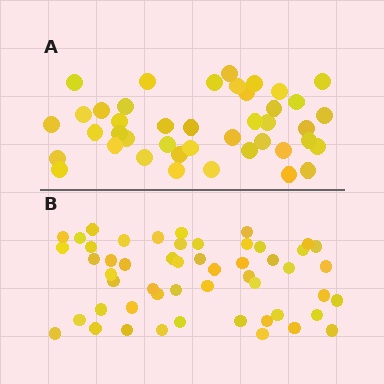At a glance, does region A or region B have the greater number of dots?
Region B (the bottom region) has more dots.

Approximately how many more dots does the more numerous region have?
Region B has roughly 10 or so more dots than region A.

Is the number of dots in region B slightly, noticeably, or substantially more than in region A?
Region B has only slightly more — the two regions are fairly close. The ratio is roughly 1.2 to 1.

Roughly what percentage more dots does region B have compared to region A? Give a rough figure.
About 25% more.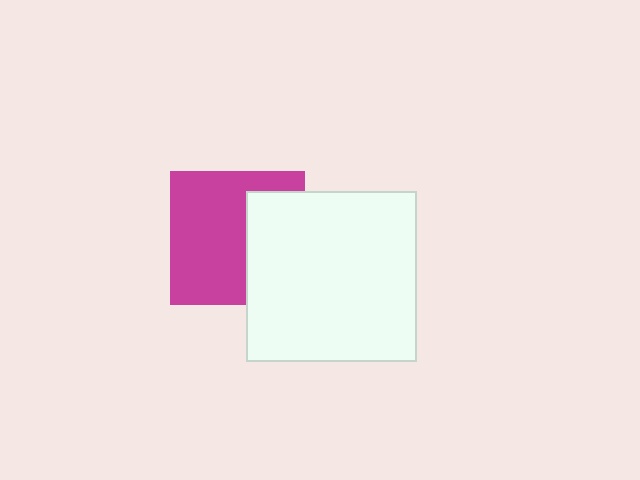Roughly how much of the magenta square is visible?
About half of it is visible (roughly 62%).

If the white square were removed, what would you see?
You would see the complete magenta square.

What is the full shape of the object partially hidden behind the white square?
The partially hidden object is a magenta square.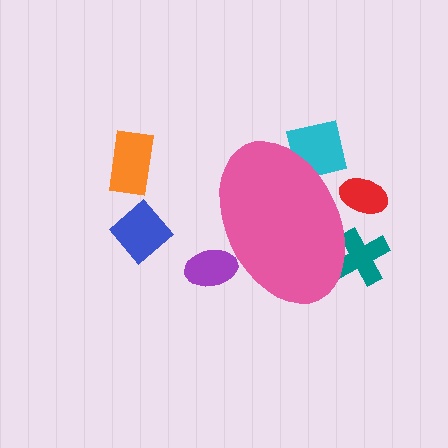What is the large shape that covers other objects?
A pink ellipse.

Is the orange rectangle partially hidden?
No, the orange rectangle is fully visible.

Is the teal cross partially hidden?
Yes, the teal cross is partially hidden behind the pink ellipse.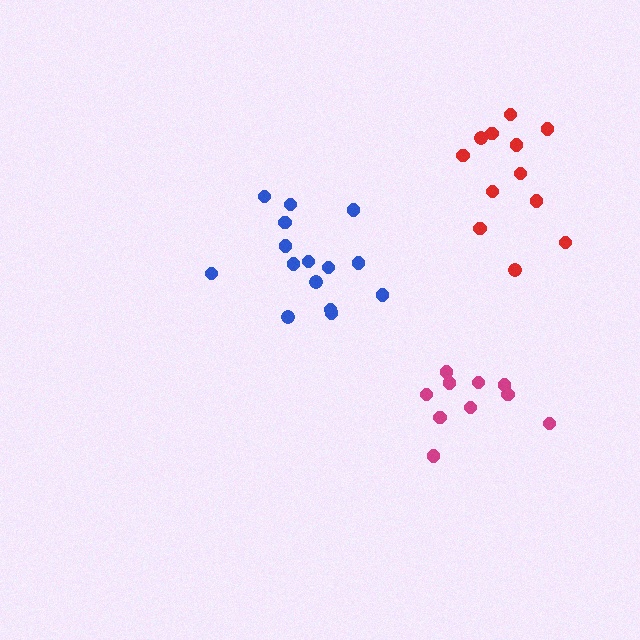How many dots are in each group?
Group 1: 15 dots, Group 2: 10 dots, Group 3: 12 dots (37 total).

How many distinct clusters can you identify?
There are 3 distinct clusters.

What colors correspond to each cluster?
The clusters are colored: blue, magenta, red.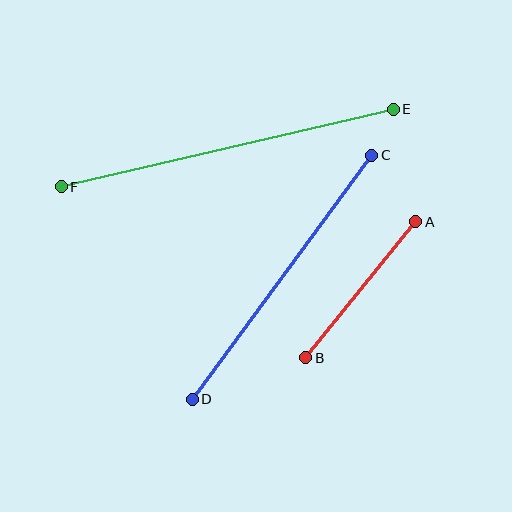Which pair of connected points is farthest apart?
Points E and F are farthest apart.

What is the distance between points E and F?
The distance is approximately 341 pixels.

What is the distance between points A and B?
The distance is approximately 175 pixels.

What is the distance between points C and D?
The distance is approximately 303 pixels.